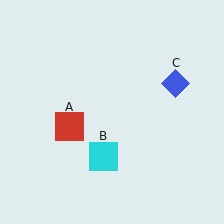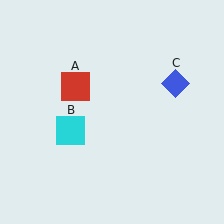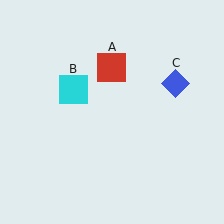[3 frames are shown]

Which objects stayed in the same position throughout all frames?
Blue diamond (object C) remained stationary.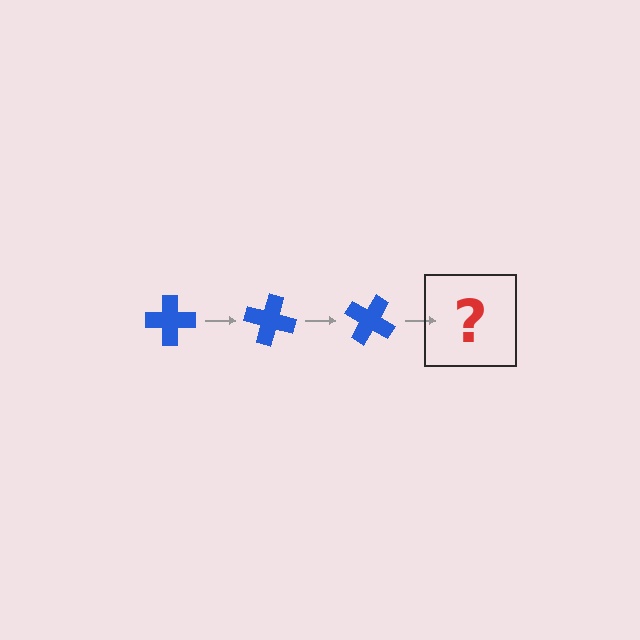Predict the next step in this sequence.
The next step is a blue cross rotated 45 degrees.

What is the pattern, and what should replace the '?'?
The pattern is that the cross rotates 15 degrees each step. The '?' should be a blue cross rotated 45 degrees.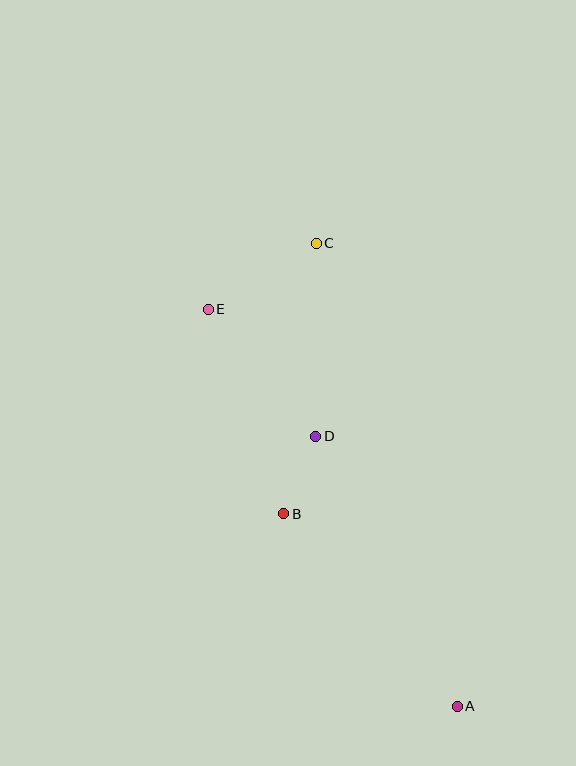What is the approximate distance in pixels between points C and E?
The distance between C and E is approximately 126 pixels.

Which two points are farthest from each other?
Points A and C are farthest from each other.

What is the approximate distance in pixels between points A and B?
The distance between A and B is approximately 259 pixels.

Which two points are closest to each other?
Points B and D are closest to each other.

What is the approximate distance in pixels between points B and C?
The distance between B and C is approximately 272 pixels.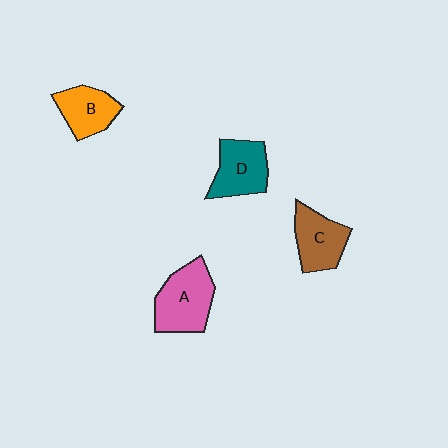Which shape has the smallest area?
Shape B (orange).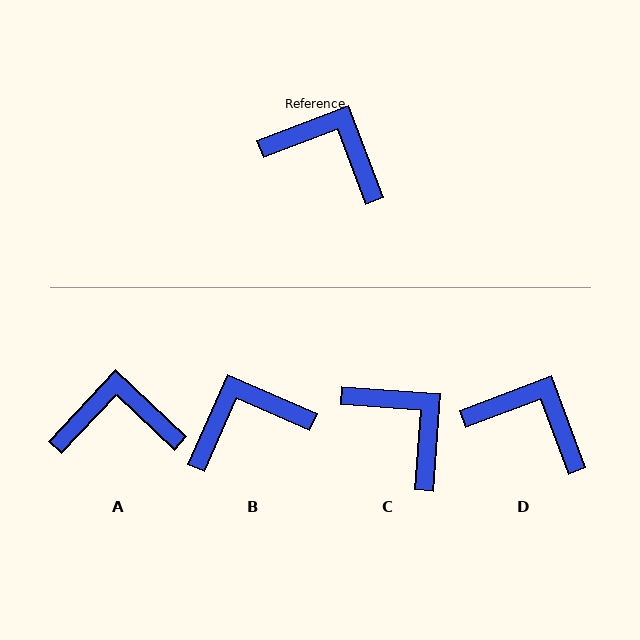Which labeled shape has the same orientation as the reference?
D.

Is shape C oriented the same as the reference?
No, it is off by about 25 degrees.